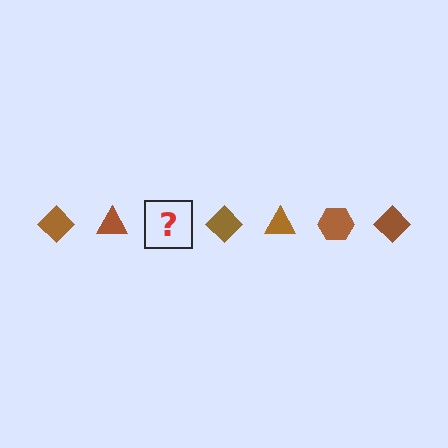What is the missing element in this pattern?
The missing element is a brown hexagon.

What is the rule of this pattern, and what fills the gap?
The rule is that the pattern cycles through diamond, triangle, hexagon shapes in brown. The gap should be filled with a brown hexagon.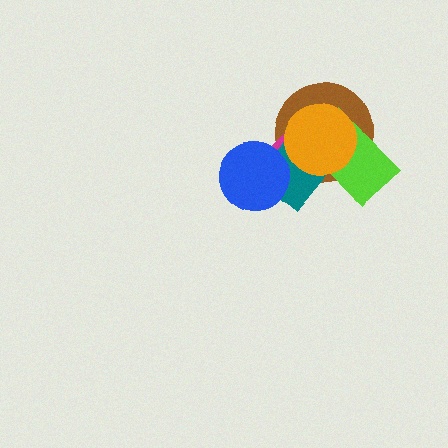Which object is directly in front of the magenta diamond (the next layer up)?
The teal diamond is directly in front of the magenta diamond.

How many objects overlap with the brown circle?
4 objects overlap with the brown circle.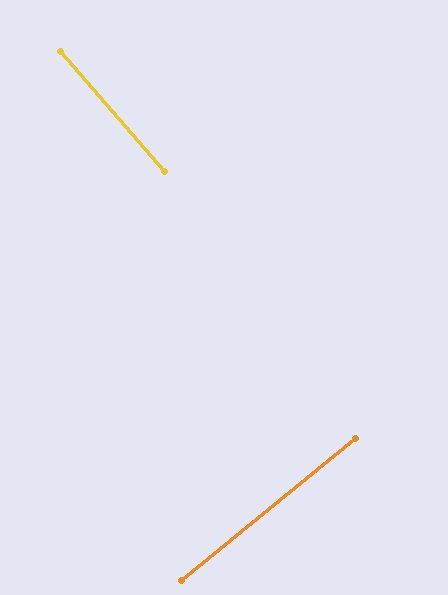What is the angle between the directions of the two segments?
Approximately 88 degrees.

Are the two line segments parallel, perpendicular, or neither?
Perpendicular — they meet at approximately 88°.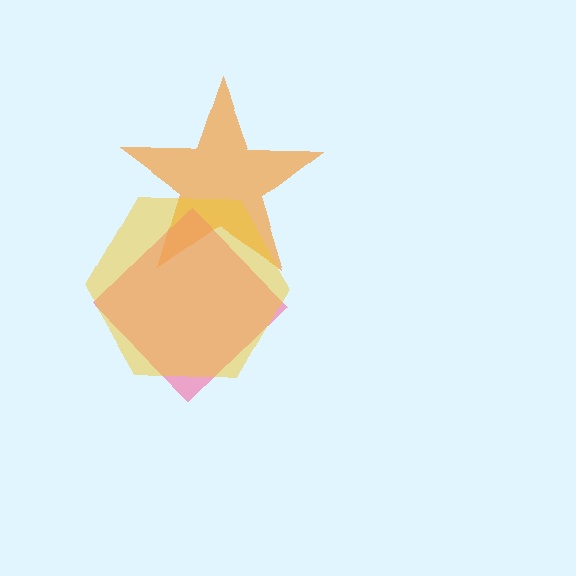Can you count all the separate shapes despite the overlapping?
Yes, there are 3 separate shapes.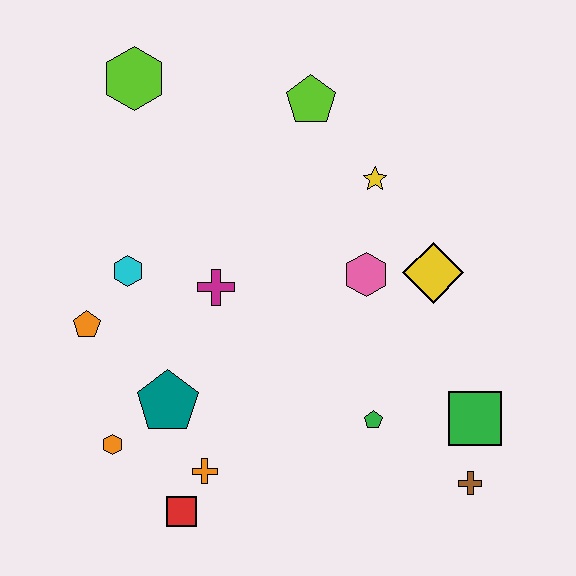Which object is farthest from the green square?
The lime hexagon is farthest from the green square.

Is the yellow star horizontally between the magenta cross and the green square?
Yes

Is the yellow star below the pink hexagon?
No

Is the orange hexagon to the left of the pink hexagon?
Yes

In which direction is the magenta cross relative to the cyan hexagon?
The magenta cross is to the right of the cyan hexagon.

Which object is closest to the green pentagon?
The green square is closest to the green pentagon.